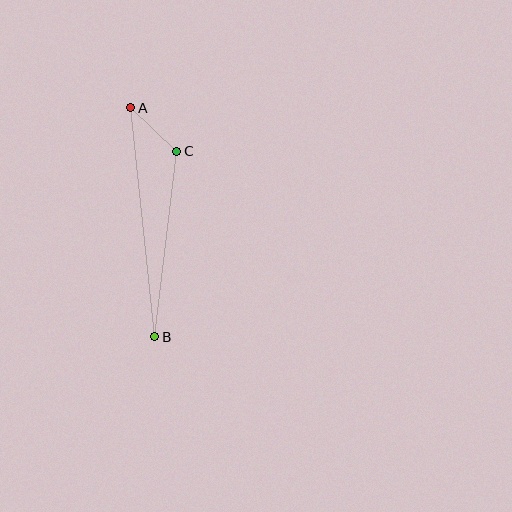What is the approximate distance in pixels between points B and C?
The distance between B and C is approximately 187 pixels.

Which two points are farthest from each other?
Points A and B are farthest from each other.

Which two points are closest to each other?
Points A and C are closest to each other.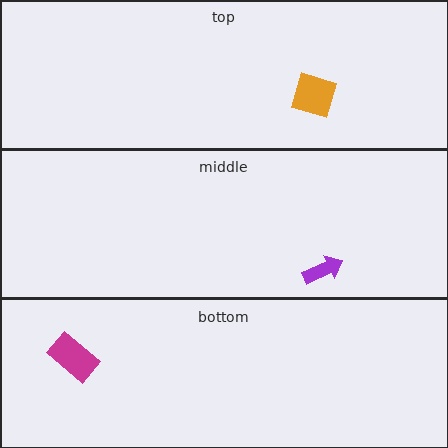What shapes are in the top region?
The orange square.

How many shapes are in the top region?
1.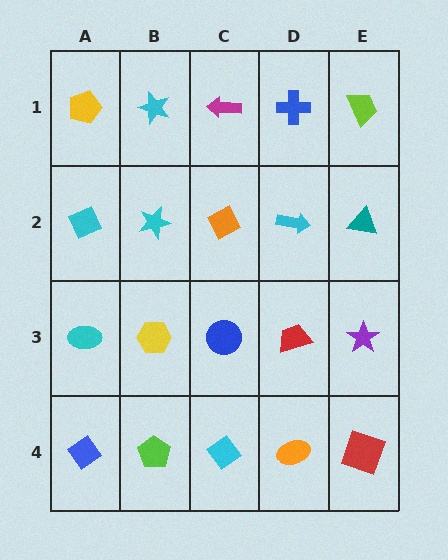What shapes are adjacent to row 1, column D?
A cyan arrow (row 2, column D), a magenta arrow (row 1, column C), a lime trapezoid (row 1, column E).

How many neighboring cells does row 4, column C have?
3.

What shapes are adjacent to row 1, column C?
An orange diamond (row 2, column C), a cyan star (row 1, column B), a blue cross (row 1, column D).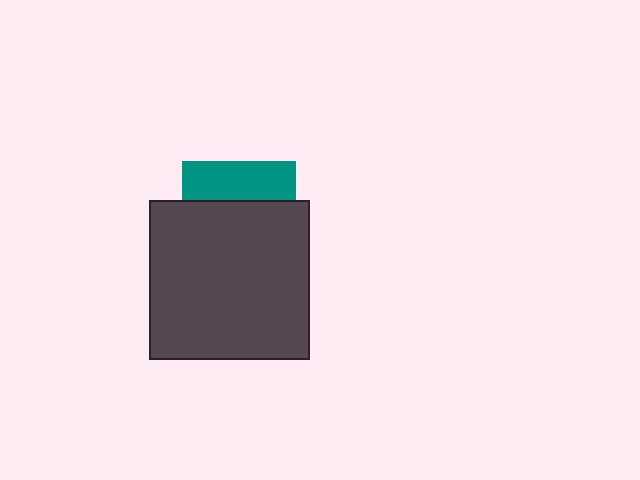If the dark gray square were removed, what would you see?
You would see the complete teal square.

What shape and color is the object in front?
The object in front is a dark gray square.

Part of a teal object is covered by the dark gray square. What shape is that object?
It is a square.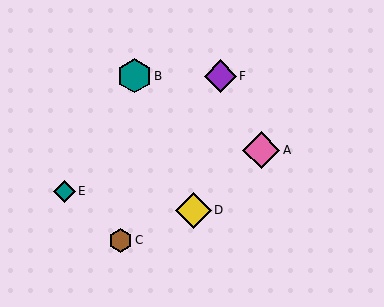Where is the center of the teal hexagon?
The center of the teal hexagon is at (134, 76).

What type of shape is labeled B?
Shape B is a teal hexagon.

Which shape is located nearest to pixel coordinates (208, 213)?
The yellow diamond (labeled D) at (193, 210) is nearest to that location.